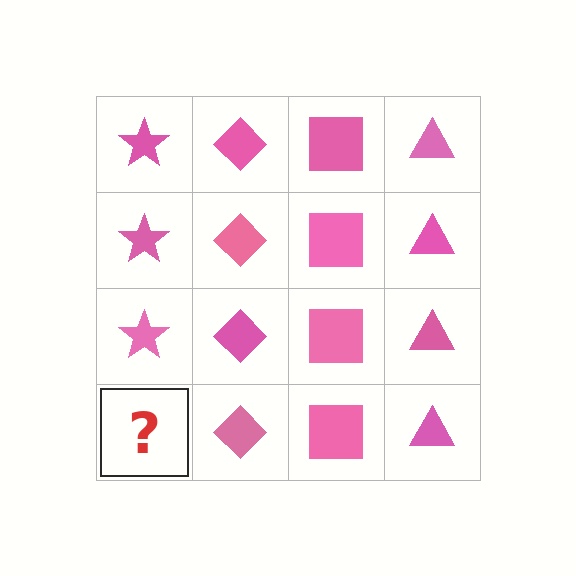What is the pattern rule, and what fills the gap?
The rule is that each column has a consistent shape. The gap should be filled with a pink star.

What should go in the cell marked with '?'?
The missing cell should contain a pink star.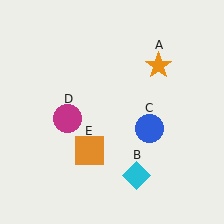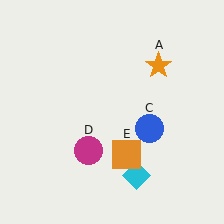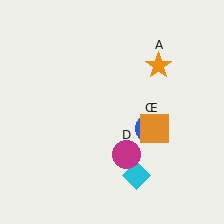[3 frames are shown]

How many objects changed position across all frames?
2 objects changed position: magenta circle (object D), orange square (object E).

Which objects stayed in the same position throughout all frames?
Orange star (object A) and cyan diamond (object B) and blue circle (object C) remained stationary.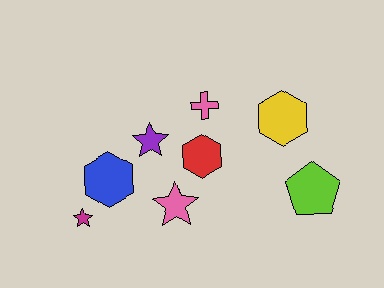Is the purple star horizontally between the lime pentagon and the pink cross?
No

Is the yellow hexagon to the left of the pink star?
No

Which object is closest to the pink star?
The red hexagon is closest to the pink star.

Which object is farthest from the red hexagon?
The magenta star is farthest from the red hexagon.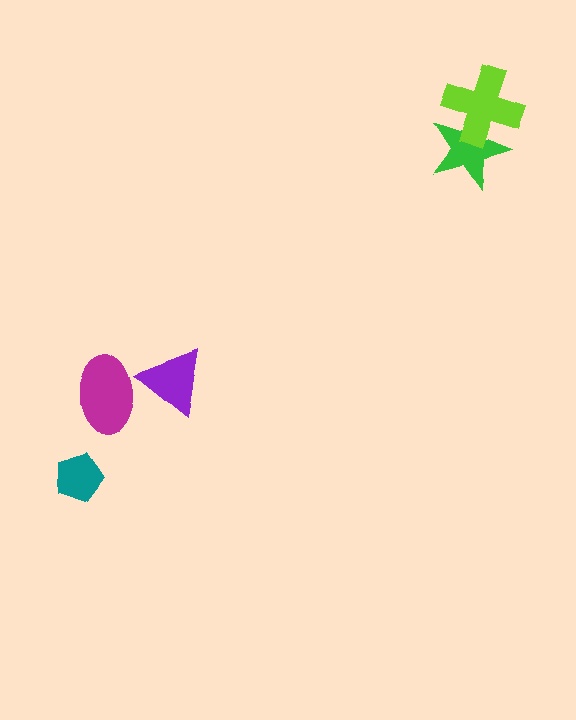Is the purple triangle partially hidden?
Yes, it is partially covered by another shape.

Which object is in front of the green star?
The lime cross is in front of the green star.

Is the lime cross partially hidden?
No, no other shape covers it.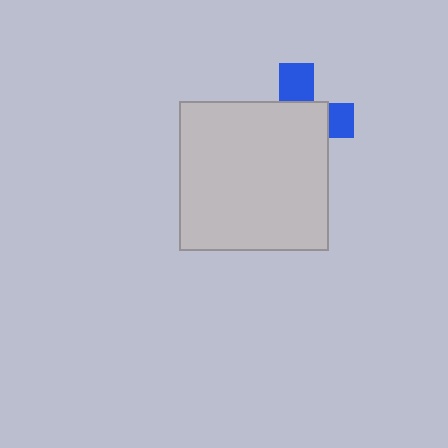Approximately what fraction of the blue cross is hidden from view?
Roughly 68% of the blue cross is hidden behind the light gray square.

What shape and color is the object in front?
The object in front is a light gray square.